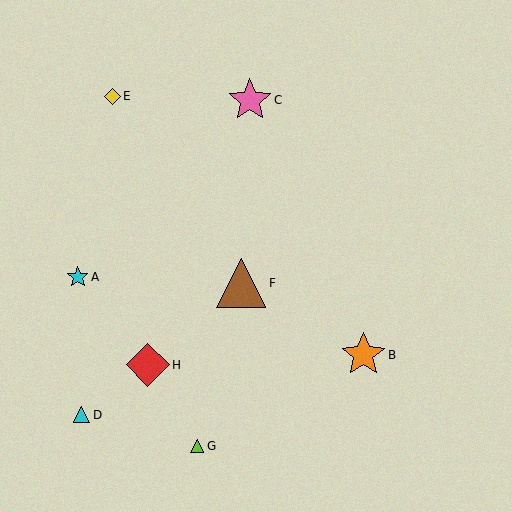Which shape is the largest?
The brown triangle (labeled F) is the largest.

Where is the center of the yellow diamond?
The center of the yellow diamond is at (112, 96).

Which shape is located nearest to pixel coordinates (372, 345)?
The orange star (labeled B) at (363, 355) is nearest to that location.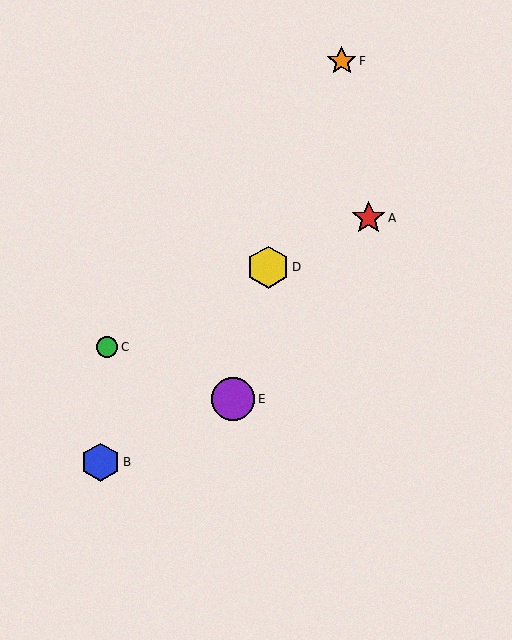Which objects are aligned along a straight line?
Objects A, C, D are aligned along a straight line.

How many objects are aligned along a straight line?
3 objects (A, C, D) are aligned along a straight line.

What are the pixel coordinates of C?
Object C is at (107, 347).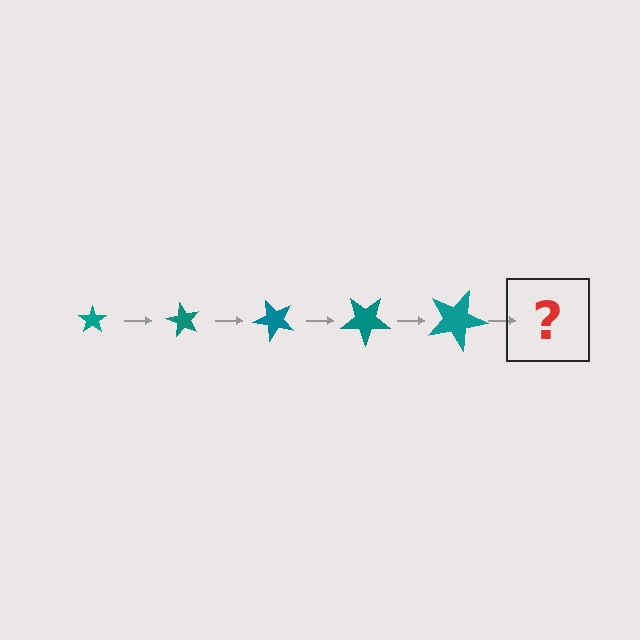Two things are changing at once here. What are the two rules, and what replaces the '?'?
The two rules are that the star grows larger each step and it rotates 60 degrees each step. The '?' should be a star, larger than the previous one and rotated 300 degrees from the start.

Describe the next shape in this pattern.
It should be a star, larger than the previous one and rotated 300 degrees from the start.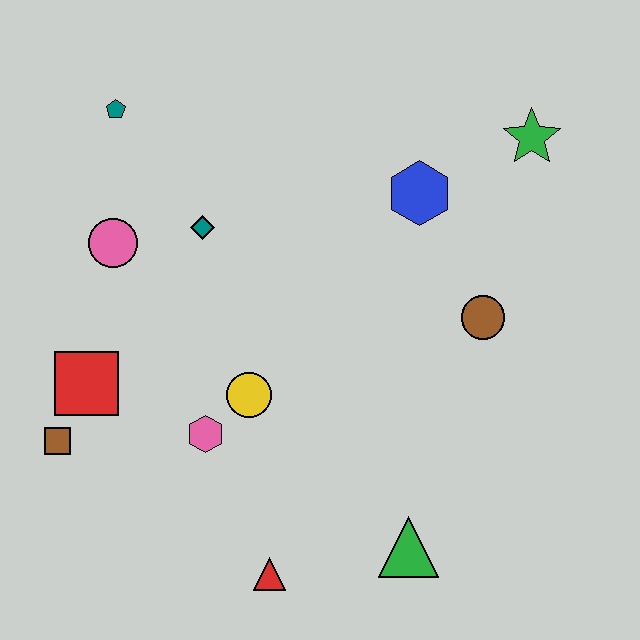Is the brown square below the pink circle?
Yes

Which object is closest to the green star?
The blue hexagon is closest to the green star.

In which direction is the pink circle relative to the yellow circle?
The pink circle is above the yellow circle.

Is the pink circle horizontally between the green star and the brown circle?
No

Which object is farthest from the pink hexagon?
The green star is farthest from the pink hexagon.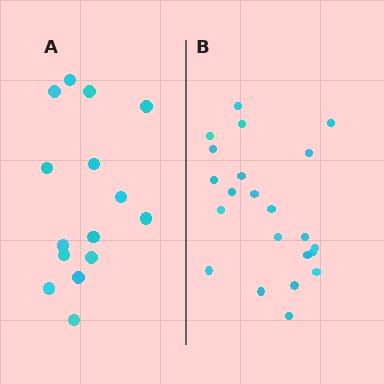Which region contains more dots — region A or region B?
Region B (the right region) has more dots.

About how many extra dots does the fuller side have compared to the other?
Region B has roughly 8 or so more dots than region A.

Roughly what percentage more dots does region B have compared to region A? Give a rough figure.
About 45% more.